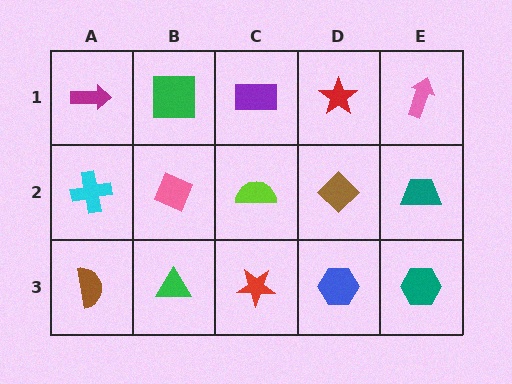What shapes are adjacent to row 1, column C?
A lime semicircle (row 2, column C), a green square (row 1, column B), a red star (row 1, column D).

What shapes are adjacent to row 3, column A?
A cyan cross (row 2, column A), a green triangle (row 3, column B).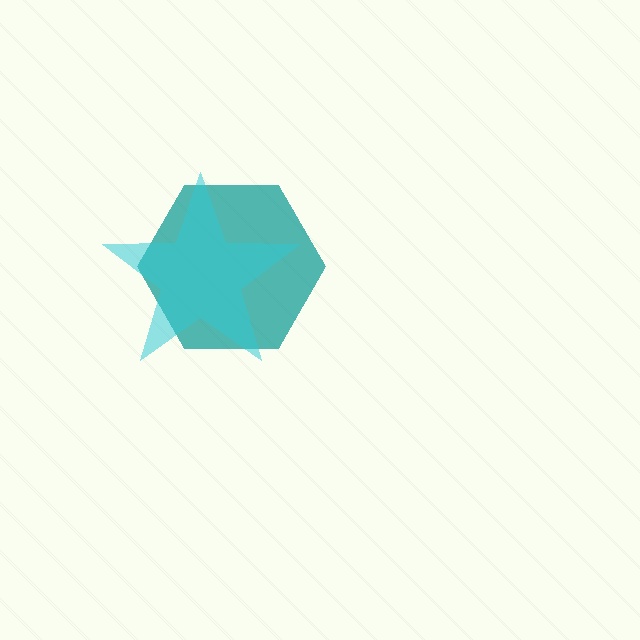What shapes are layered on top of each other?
The layered shapes are: a teal hexagon, a cyan star.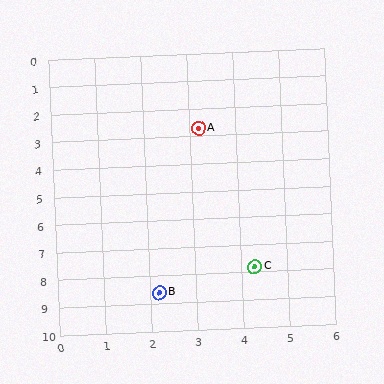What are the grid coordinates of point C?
Point C is at approximately (4.3, 7.8).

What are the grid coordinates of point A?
Point A is at approximately (3.2, 2.7).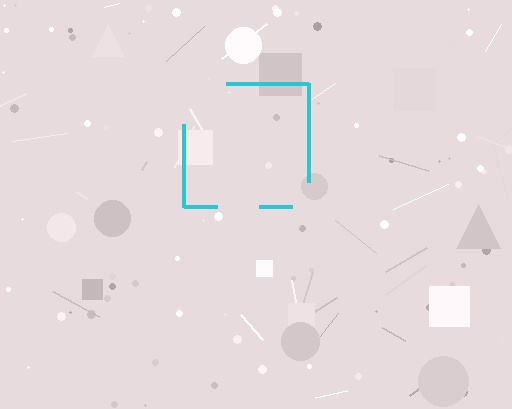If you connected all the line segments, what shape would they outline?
They would outline a square.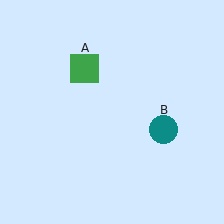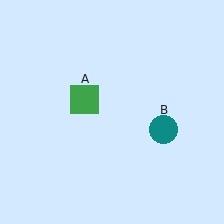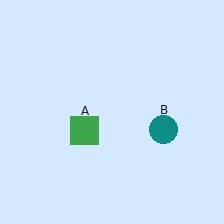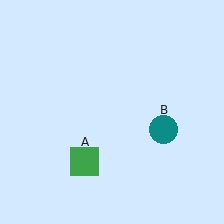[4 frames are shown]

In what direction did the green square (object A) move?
The green square (object A) moved down.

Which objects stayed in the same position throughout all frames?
Teal circle (object B) remained stationary.